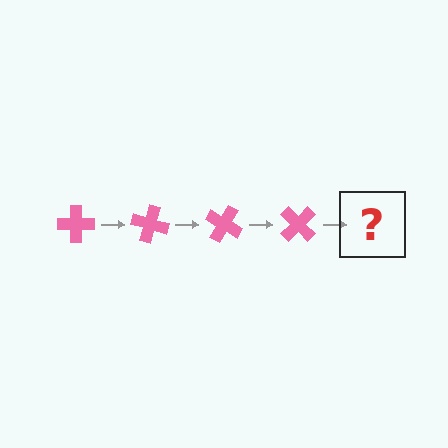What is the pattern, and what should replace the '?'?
The pattern is that the cross rotates 15 degrees each step. The '?' should be a pink cross rotated 60 degrees.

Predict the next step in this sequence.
The next step is a pink cross rotated 60 degrees.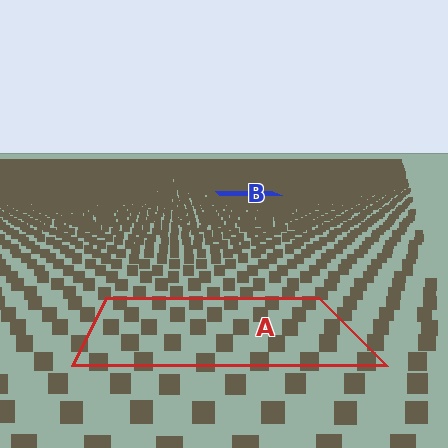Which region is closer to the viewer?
Region A is closer. The texture elements there are larger and more spread out.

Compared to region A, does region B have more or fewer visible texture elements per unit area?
Region B has more texture elements per unit area — they are packed more densely because it is farther away.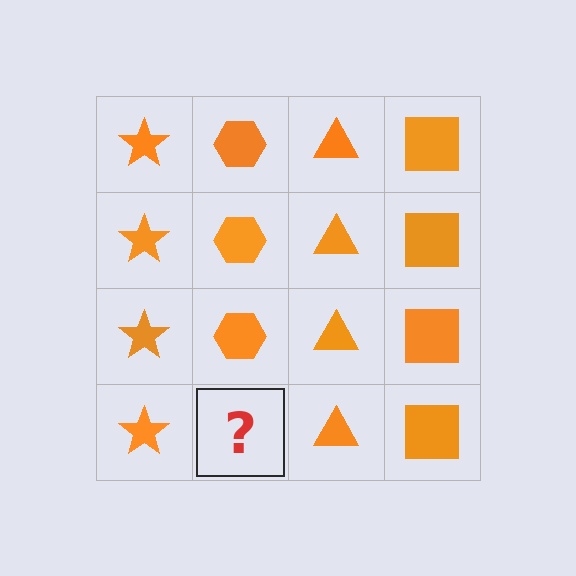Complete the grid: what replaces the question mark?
The question mark should be replaced with an orange hexagon.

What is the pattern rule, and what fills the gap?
The rule is that each column has a consistent shape. The gap should be filled with an orange hexagon.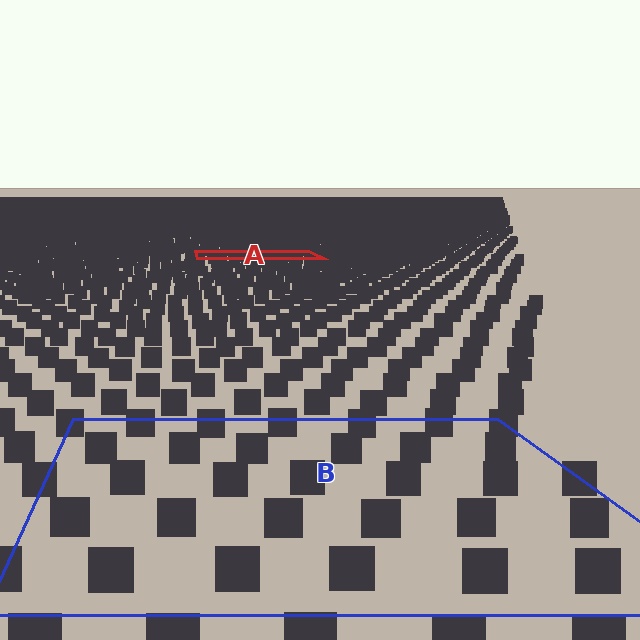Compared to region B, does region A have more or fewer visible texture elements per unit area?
Region A has more texture elements per unit area — they are packed more densely because it is farther away.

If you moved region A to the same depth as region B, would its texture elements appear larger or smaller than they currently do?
They would appear larger. At a closer depth, the same texture elements are projected at a bigger on-screen size.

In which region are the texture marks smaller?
The texture marks are smaller in region A, because it is farther away.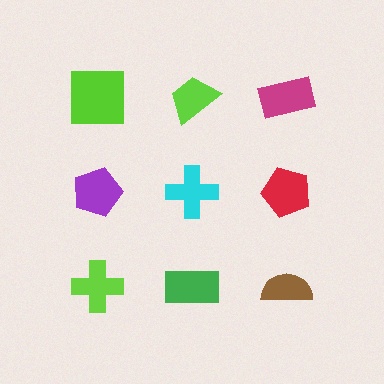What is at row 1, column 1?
A lime square.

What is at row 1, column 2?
A lime trapezoid.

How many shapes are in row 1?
3 shapes.